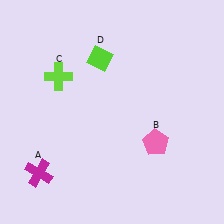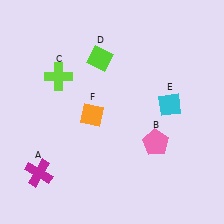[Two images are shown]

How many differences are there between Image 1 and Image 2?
There are 2 differences between the two images.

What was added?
A cyan diamond (E), an orange diamond (F) were added in Image 2.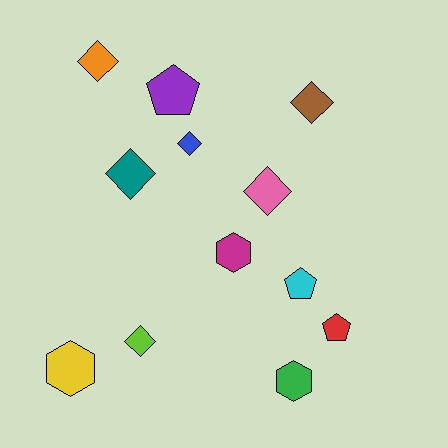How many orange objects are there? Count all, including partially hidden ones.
There is 1 orange object.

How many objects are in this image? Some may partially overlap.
There are 12 objects.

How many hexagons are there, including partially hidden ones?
There are 3 hexagons.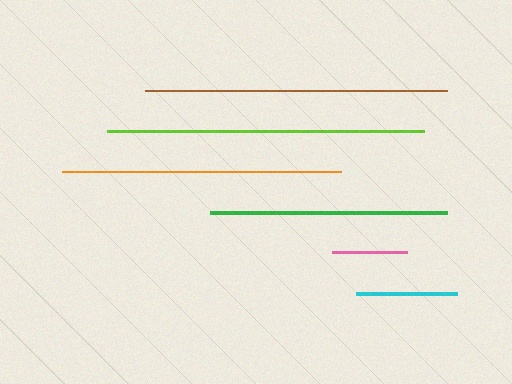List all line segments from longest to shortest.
From longest to shortest: lime, brown, orange, green, cyan, pink.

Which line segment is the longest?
The lime line is the longest at approximately 317 pixels.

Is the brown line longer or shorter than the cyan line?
The brown line is longer than the cyan line.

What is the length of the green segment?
The green segment is approximately 237 pixels long.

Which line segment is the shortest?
The pink line is the shortest at approximately 75 pixels.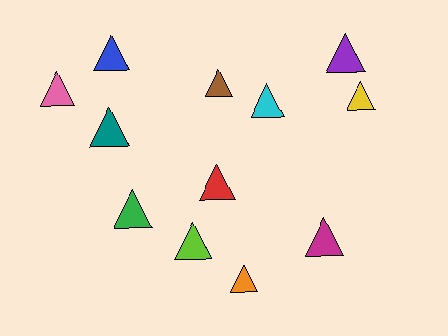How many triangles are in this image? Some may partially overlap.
There are 12 triangles.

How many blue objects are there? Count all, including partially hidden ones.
There is 1 blue object.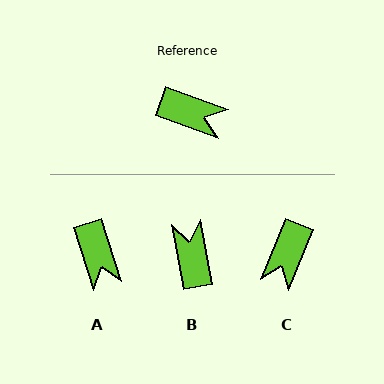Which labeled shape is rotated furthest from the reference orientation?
B, about 121 degrees away.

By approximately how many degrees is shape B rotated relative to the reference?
Approximately 121 degrees counter-clockwise.